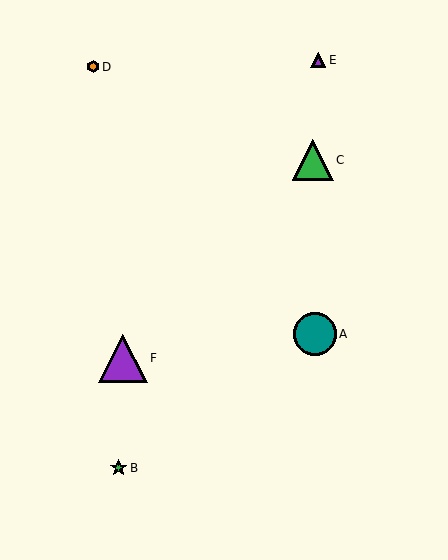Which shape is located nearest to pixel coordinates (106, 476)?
The green star (labeled B) at (119, 468) is nearest to that location.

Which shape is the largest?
The purple triangle (labeled F) is the largest.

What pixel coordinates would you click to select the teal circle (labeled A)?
Click at (315, 334) to select the teal circle A.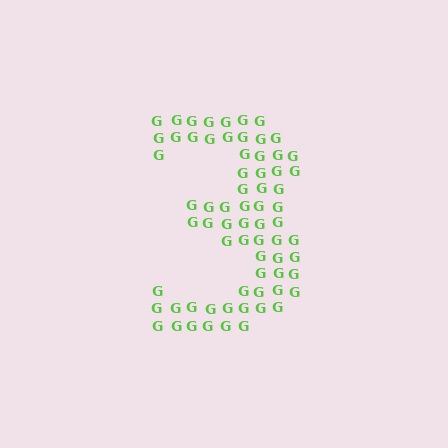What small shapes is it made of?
It is made of small letter G's.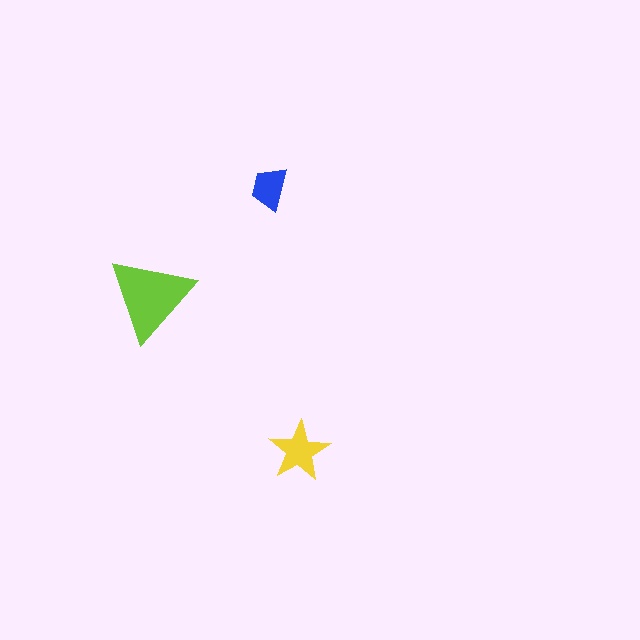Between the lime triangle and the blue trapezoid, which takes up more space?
The lime triangle.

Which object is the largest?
The lime triangle.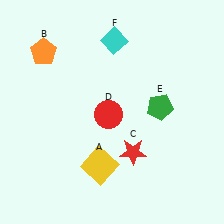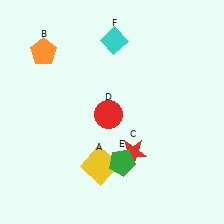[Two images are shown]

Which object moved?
The green pentagon (E) moved down.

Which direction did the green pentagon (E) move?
The green pentagon (E) moved down.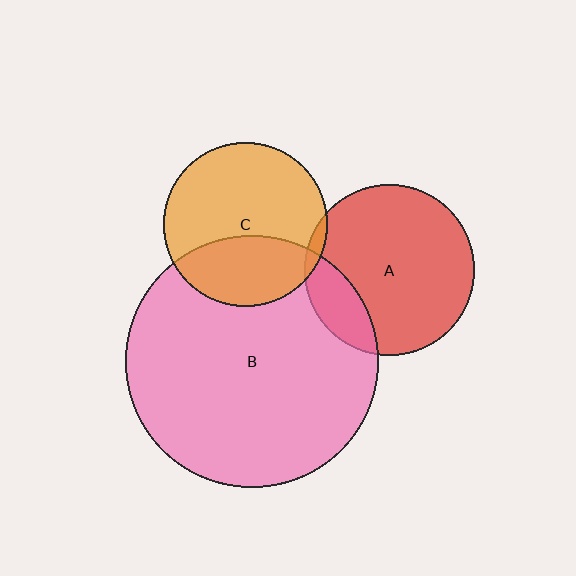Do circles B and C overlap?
Yes.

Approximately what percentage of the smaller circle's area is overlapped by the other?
Approximately 35%.